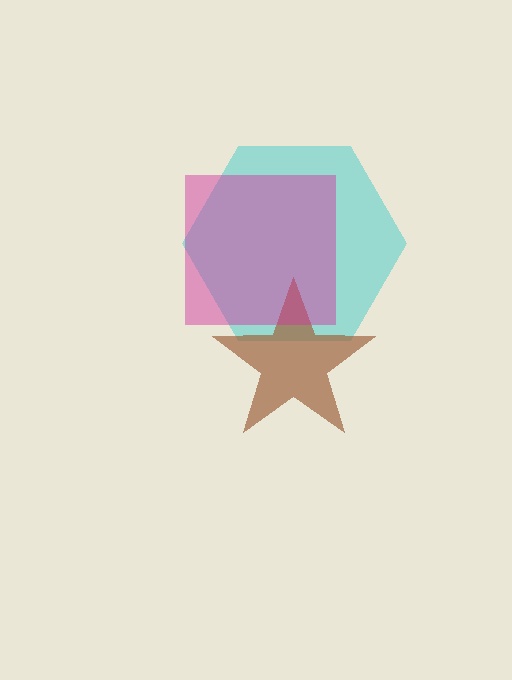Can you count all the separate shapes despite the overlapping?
Yes, there are 3 separate shapes.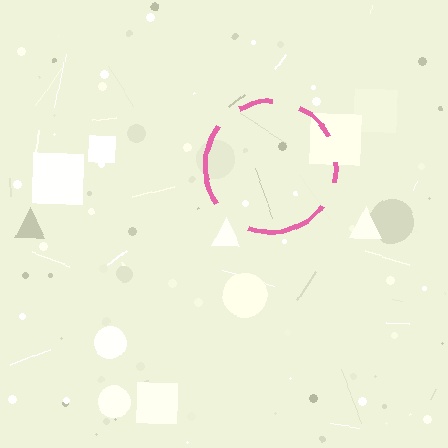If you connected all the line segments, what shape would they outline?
They would outline a circle.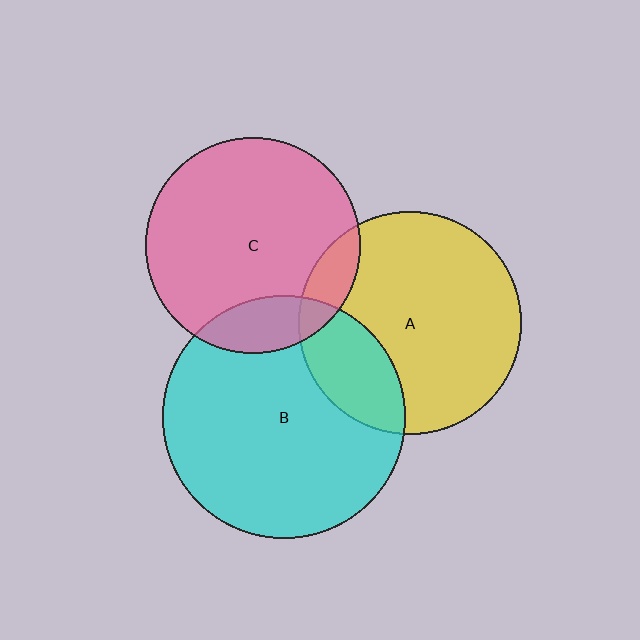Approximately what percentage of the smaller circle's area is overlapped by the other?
Approximately 10%.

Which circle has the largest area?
Circle B (cyan).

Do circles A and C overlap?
Yes.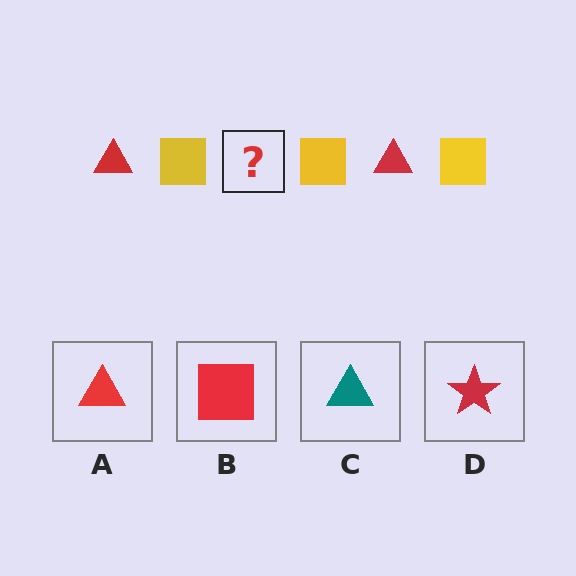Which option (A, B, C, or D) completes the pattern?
A.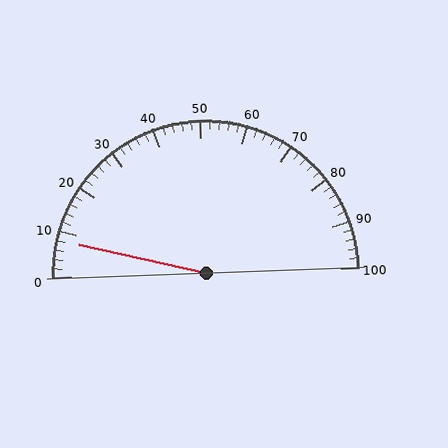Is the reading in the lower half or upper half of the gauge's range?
The reading is in the lower half of the range (0 to 100).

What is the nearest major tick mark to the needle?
The nearest major tick mark is 10.